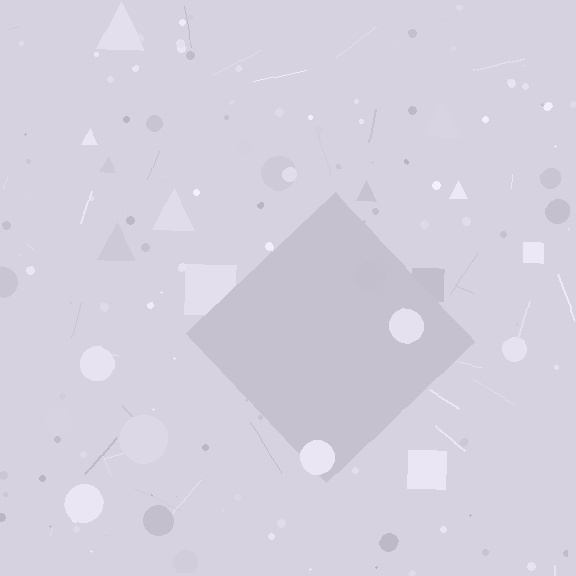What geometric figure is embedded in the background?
A diamond is embedded in the background.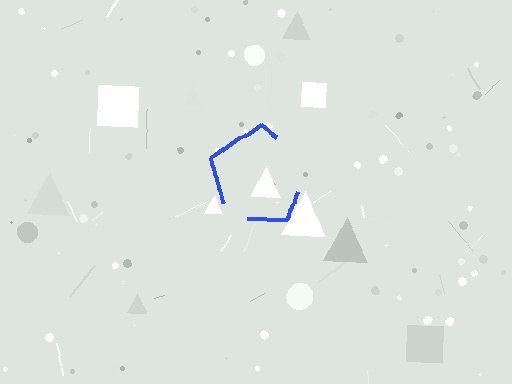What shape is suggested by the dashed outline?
The dashed outline suggests a pentagon.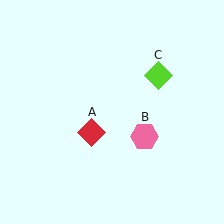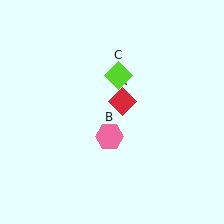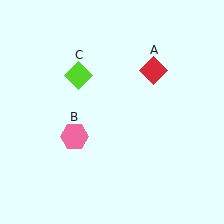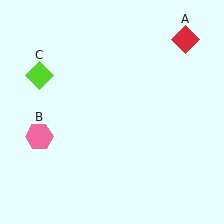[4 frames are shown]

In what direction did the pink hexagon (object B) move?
The pink hexagon (object B) moved left.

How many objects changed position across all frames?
3 objects changed position: red diamond (object A), pink hexagon (object B), lime diamond (object C).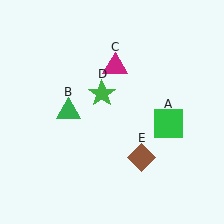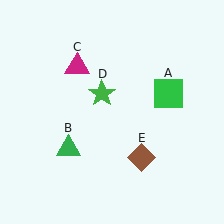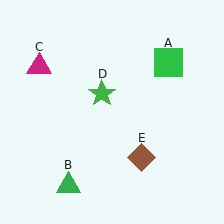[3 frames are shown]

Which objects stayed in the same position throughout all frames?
Green star (object D) and brown diamond (object E) remained stationary.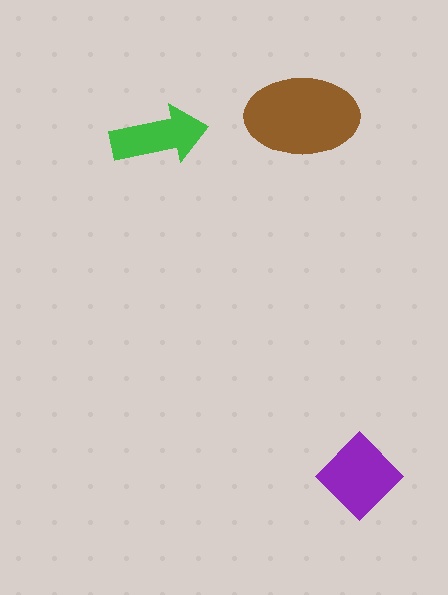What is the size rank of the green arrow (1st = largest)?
3rd.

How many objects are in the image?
There are 3 objects in the image.